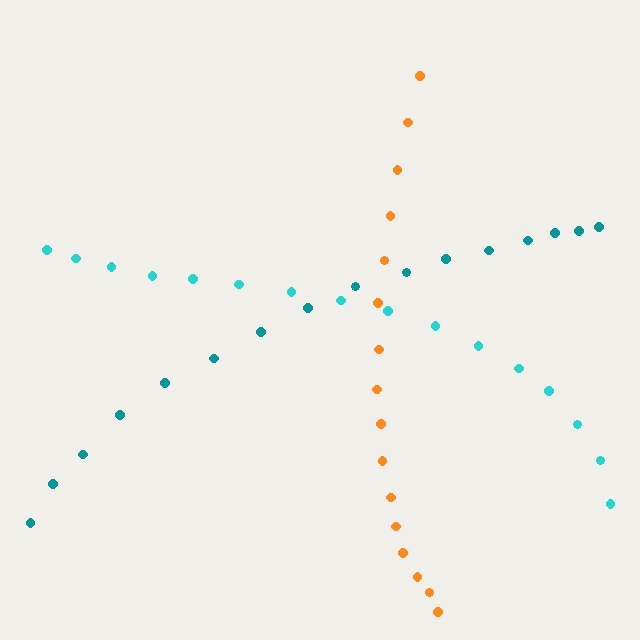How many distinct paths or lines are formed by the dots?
There are 3 distinct paths.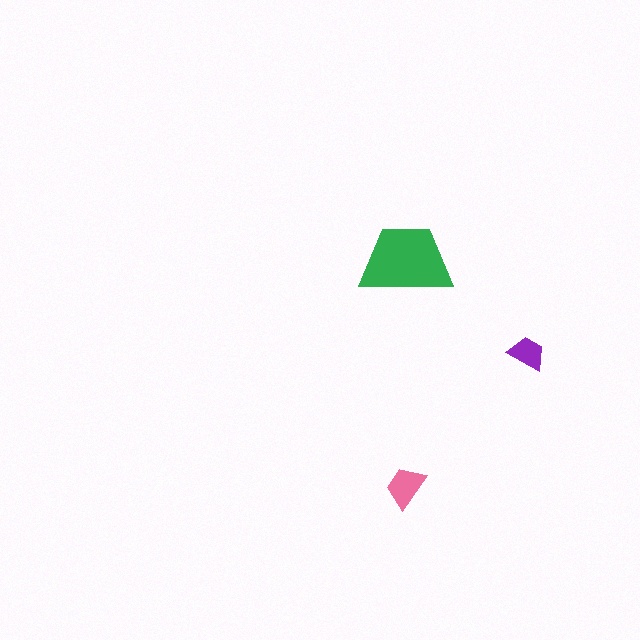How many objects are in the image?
There are 3 objects in the image.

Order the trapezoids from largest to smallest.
the green one, the pink one, the purple one.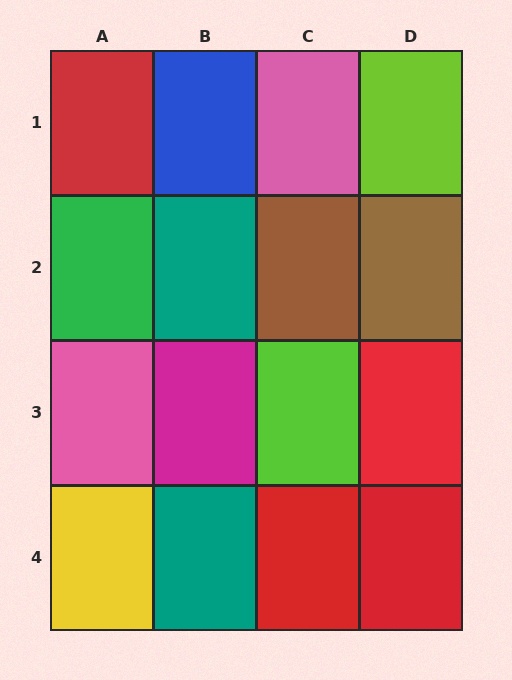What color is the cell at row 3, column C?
Lime.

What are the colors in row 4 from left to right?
Yellow, teal, red, red.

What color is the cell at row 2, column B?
Teal.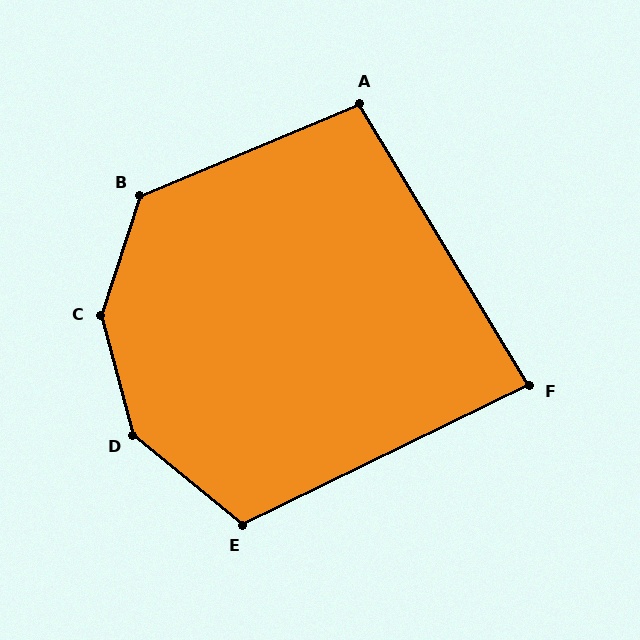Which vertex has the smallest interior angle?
F, at approximately 85 degrees.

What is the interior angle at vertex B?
Approximately 130 degrees (obtuse).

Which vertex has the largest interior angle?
C, at approximately 147 degrees.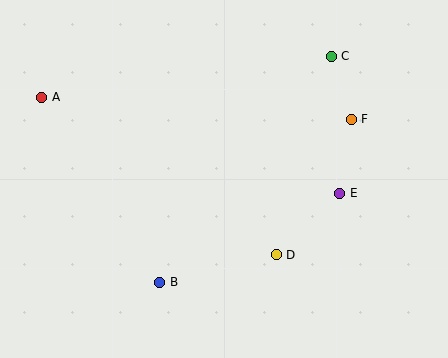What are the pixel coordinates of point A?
Point A is at (42, 97).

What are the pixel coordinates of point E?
Point E is at (340, 193).